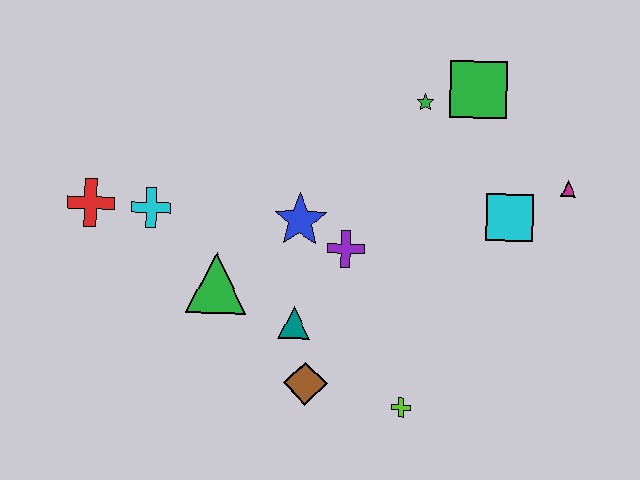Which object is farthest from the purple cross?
The red cross is farthest from the purple cross.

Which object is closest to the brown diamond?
The teal triangle is closest to the brown diamond.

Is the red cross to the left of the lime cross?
Yes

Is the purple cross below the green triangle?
No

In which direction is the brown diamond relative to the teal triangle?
The brown diamond is below the teal triangle.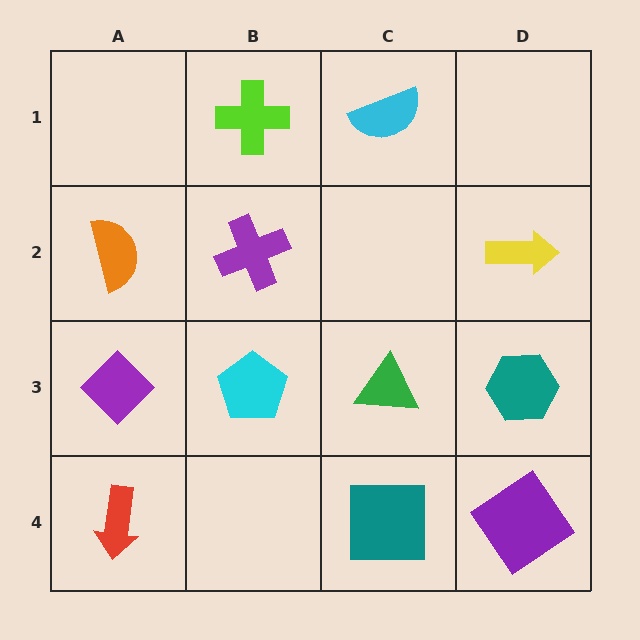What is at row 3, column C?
A green triangle.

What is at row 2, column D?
A yellow arrow.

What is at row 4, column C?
A teal square.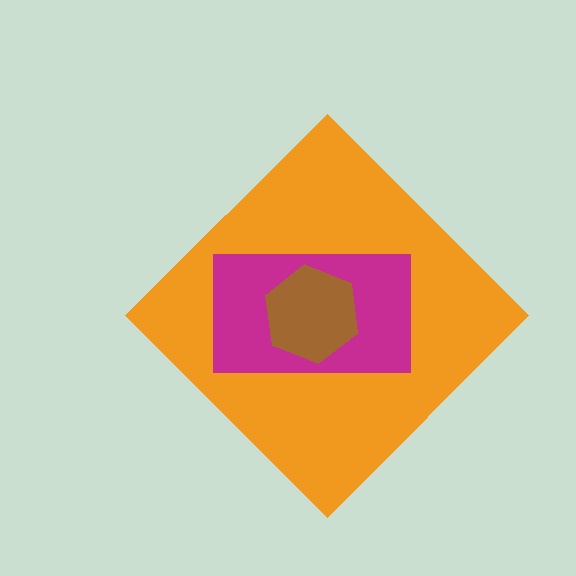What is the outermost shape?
The orange diamond.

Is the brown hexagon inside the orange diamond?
Yes.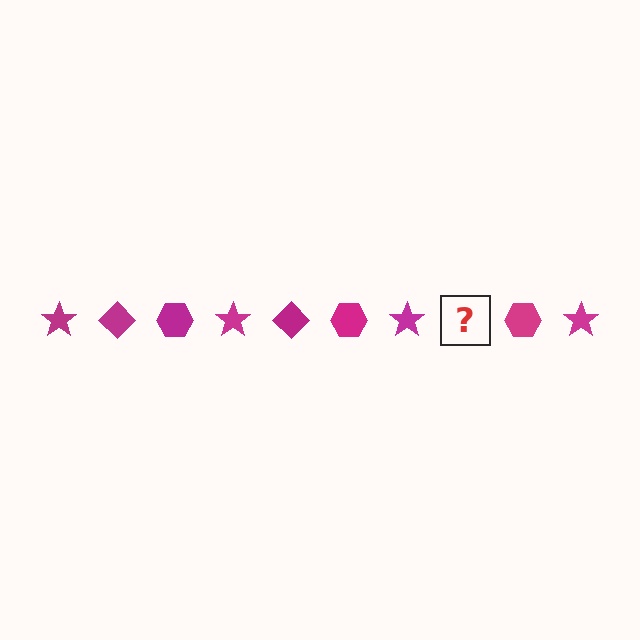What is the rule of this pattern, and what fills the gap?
The rule is that the pattern cycles through star, diamond, hexagon shapes in magenta. The gap should be filled with a magenta diamond.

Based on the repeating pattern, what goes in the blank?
The blank should be a magenta diamond.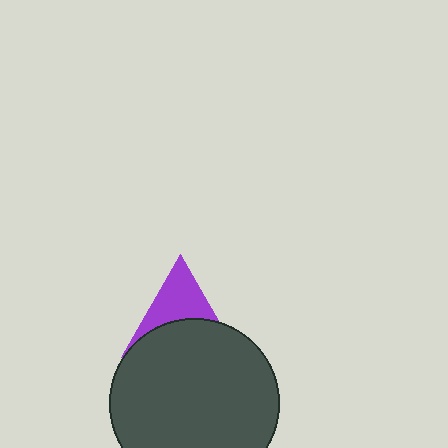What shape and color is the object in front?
The object in front is a dark gray circle.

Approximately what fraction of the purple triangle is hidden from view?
Roughly 54% of the purple triangle is hidden behind the dark gray circle.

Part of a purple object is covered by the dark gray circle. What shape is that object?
It is a triangle.